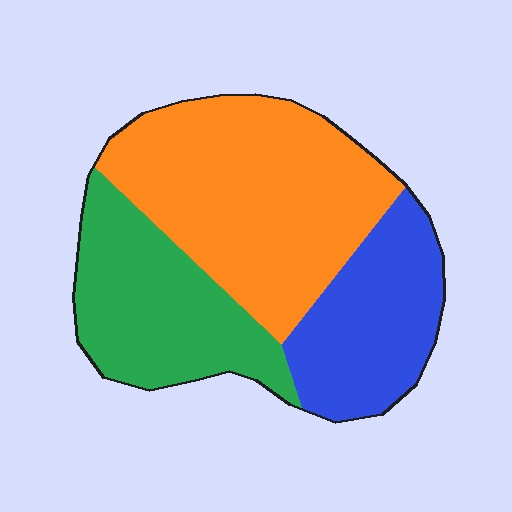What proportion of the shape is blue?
Blue covers roughly 25% of the shape.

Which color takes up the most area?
Orange, at roughly 45%.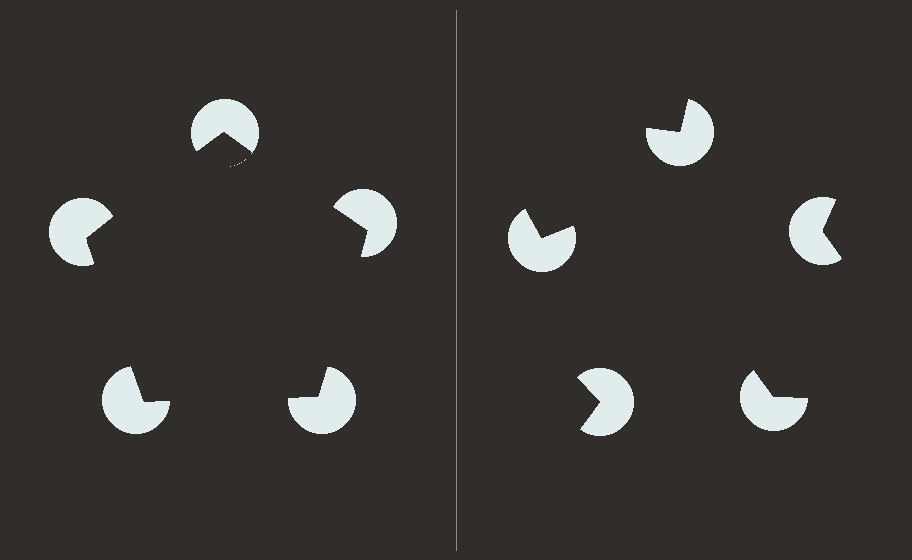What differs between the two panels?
The pac-man discs are positioned identically on both sides; only the wedge orientations differ. On the left they align to a pentagon; on the right they are misaligned.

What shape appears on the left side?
An illusory pentagon.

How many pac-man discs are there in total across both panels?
10 — 5 on each side.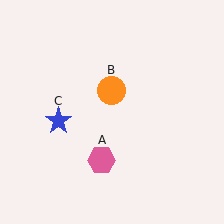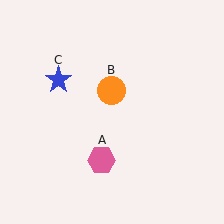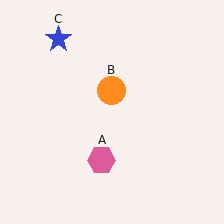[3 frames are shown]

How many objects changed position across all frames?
1 object changed position: blue star (object C).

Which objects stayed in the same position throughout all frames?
Pink hexagon (object A) and orange circle (object B) remained stationary.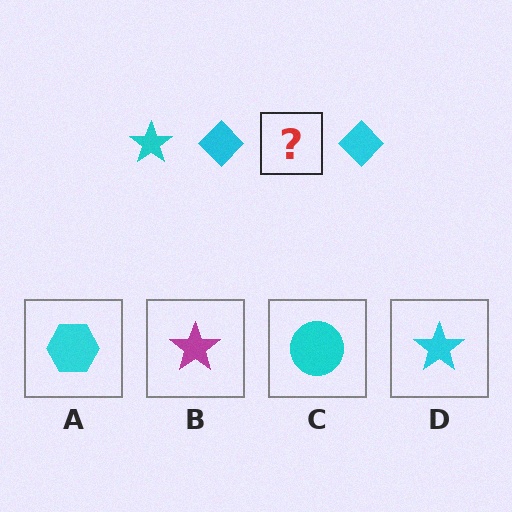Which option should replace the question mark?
Option D.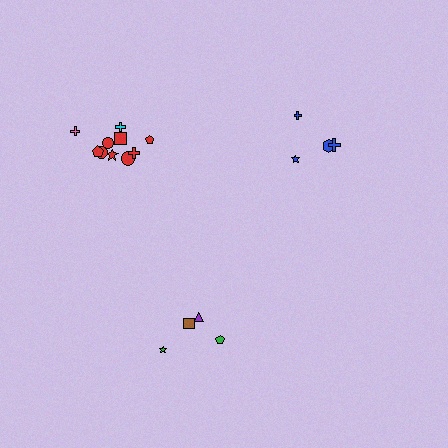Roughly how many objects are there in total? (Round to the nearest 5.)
Roughly 20 objects in total.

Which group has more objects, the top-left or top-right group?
The top-left group.